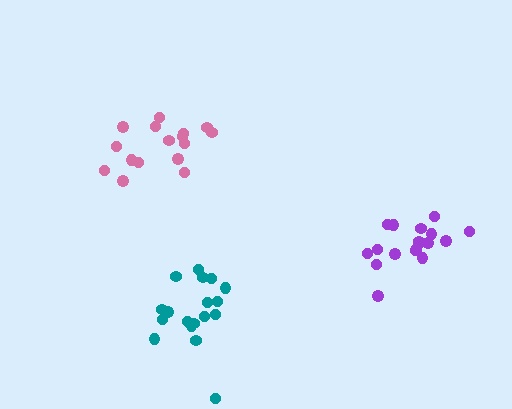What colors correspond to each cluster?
The clusters are colored: pink, purple, teal.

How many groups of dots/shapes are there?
There are 3 groups.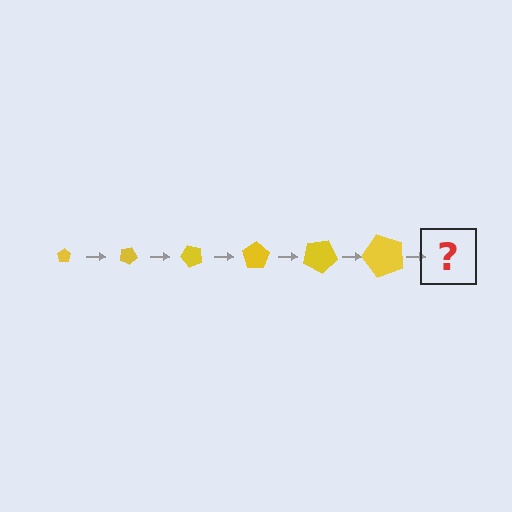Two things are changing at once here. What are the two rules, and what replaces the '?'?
The two rules are that the pentagon grows larger each step and it rotates 25 degrees each step. The '?' should be a pentagon, larger than the previous one and rotated 150 degrees from the start.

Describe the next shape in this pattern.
It should be a pentagon, larger than the previous one and rotated 150 degrees from the start.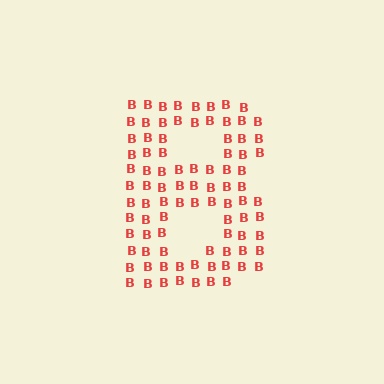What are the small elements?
The small elements are letter B's.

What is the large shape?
The large shape is the letter B.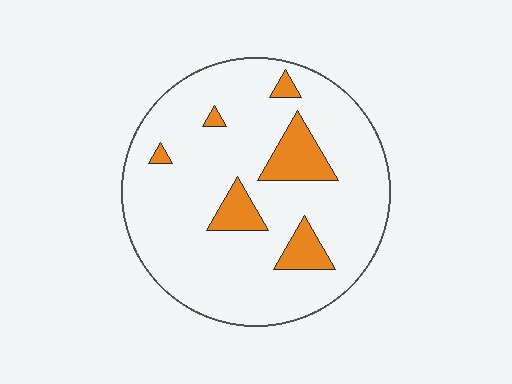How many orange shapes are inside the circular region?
6.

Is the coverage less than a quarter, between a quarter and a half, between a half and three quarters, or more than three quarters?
Less than a quarter.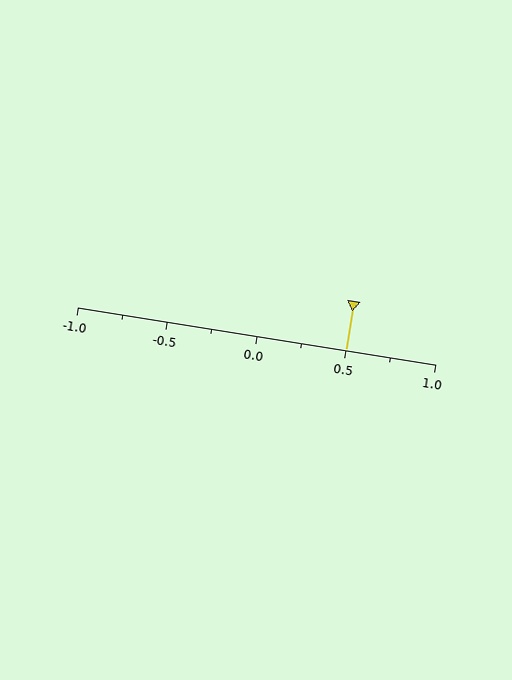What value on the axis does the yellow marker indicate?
The marker indicates approximately 0.5.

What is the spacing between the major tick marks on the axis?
The major ticks are spaced 0.5 apart.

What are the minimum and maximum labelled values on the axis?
The axis runs from -1.0 to 1.0.